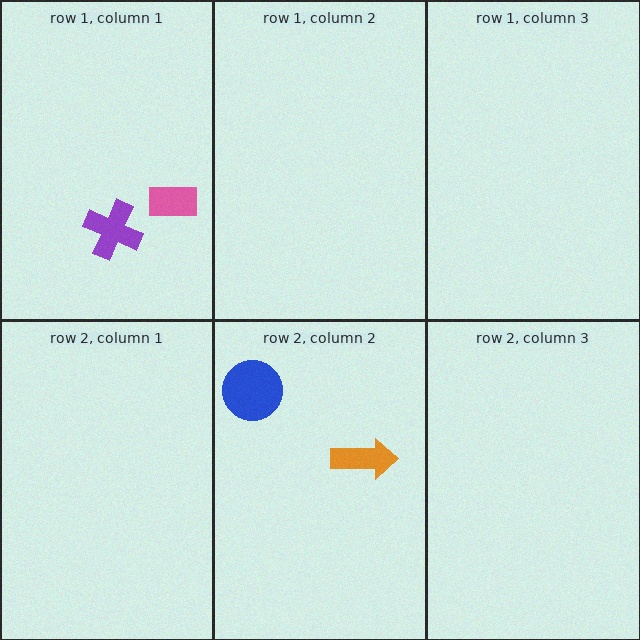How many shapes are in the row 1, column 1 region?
2.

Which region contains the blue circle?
The row 2, column 2 region.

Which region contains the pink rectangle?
The row 1, column 1 region.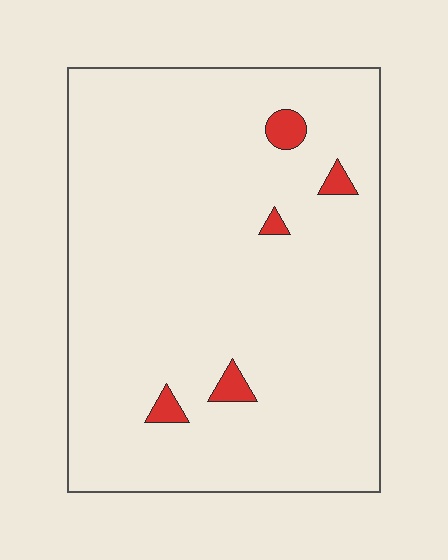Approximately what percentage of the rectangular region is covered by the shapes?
Approximately 5%.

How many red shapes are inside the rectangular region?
5.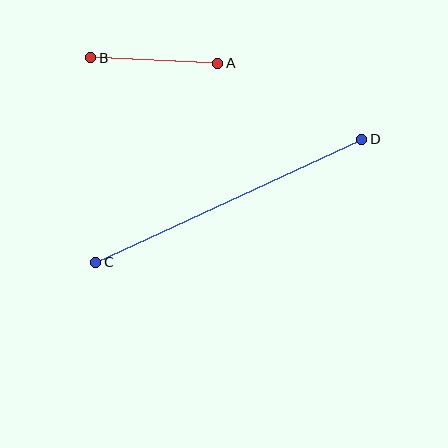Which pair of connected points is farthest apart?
Points C and D are farthest apart.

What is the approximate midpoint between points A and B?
The midpoint is at approximately (154, 61) pixels.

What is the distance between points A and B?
The distance is approximately 127 pixels.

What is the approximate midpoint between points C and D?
The midpoint is at approximately (229, 201) pixels.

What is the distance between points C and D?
The distance is approximately 293 pixels.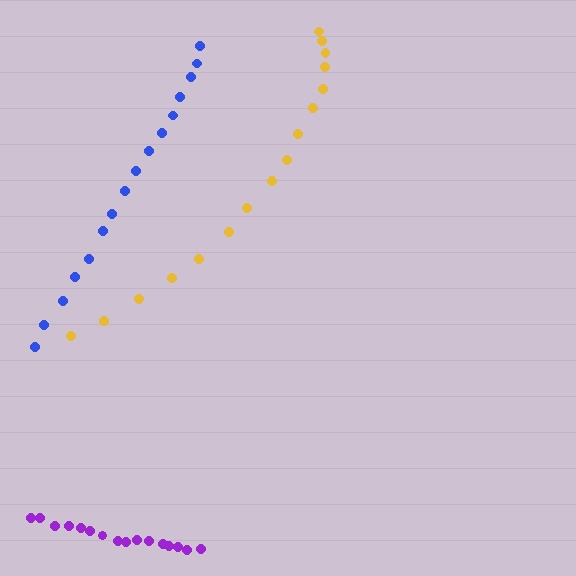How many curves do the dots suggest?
There are 3 distinct paths.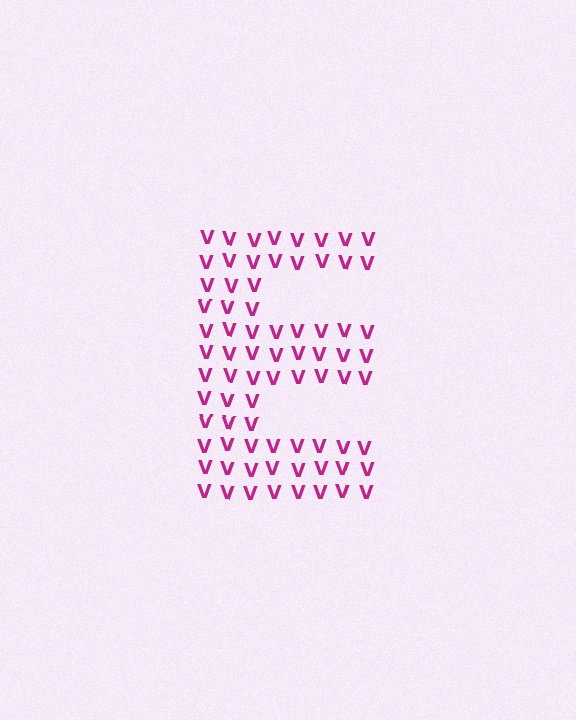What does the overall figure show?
The overall figure shows the letter E.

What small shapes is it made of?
It is made of small letter V's.